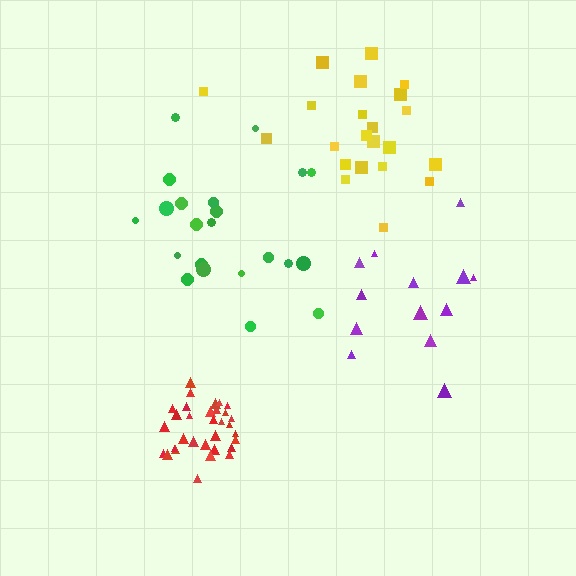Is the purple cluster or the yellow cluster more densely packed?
Yellow.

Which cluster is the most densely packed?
Red.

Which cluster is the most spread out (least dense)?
Purple.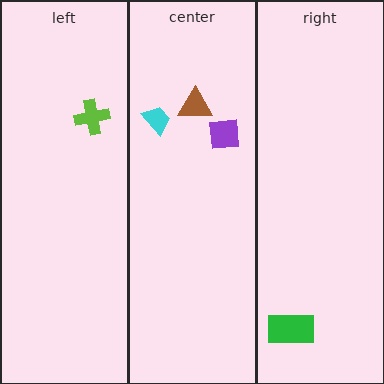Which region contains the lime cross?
The left region.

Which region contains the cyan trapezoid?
The center region.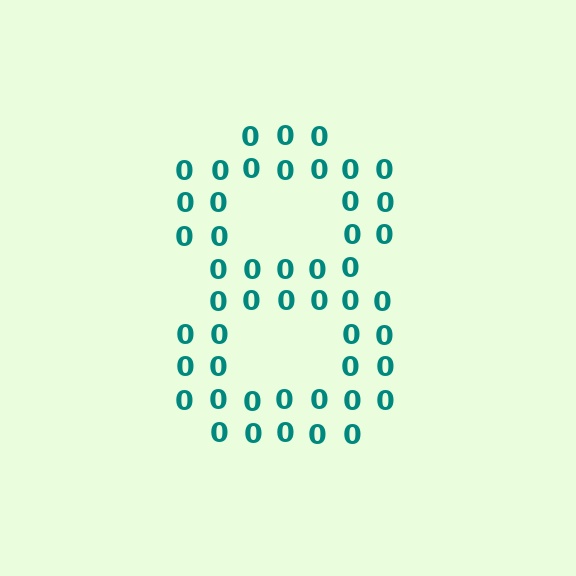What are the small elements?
The small elements are digit 0's.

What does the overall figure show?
The overall figure shows the digit 8.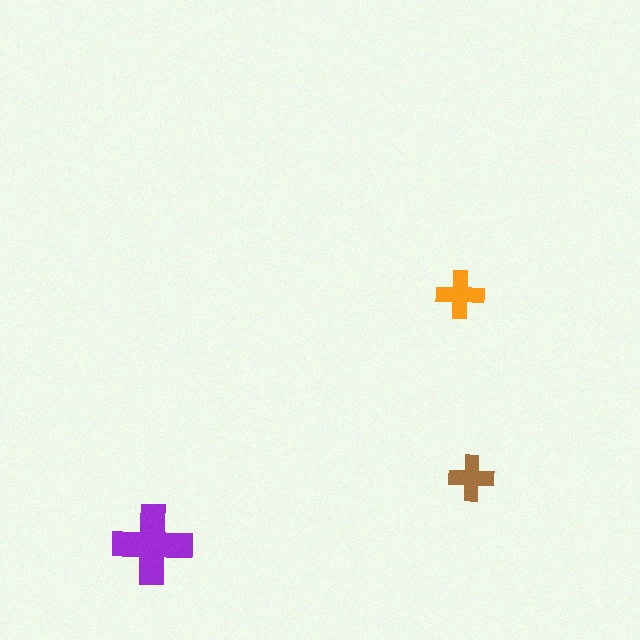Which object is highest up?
The orange cross is topmost.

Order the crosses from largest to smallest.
the purple one, the orange one, the brown one.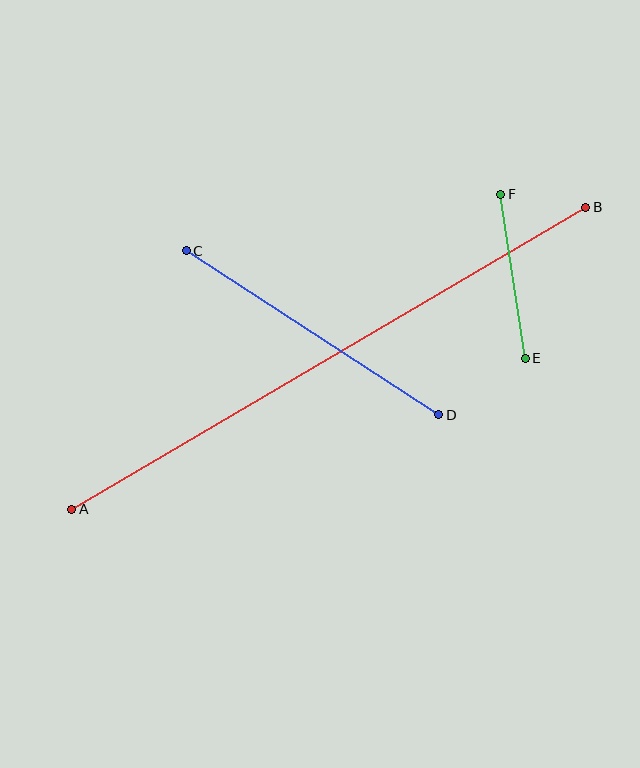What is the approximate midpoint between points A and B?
The midpoint is at approximately (329, 358) pixels.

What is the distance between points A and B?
The distance is approximately 596 pixels.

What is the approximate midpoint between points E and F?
The midpoint is at approximately (513, 276) pixels.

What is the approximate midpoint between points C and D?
The midpoint is at approximately (312, 333) pixels.